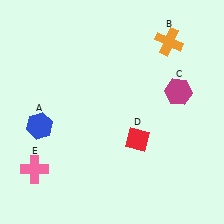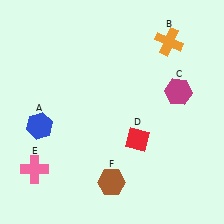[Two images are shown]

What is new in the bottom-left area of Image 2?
A brown hexagon (F) was added in the bottom-left area of Image 2.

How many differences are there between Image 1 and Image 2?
There is 1 difference between the two images.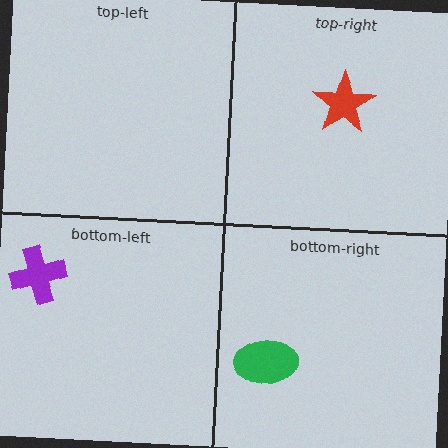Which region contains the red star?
The top-right region.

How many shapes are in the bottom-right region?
1.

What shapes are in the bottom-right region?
The green ellipse.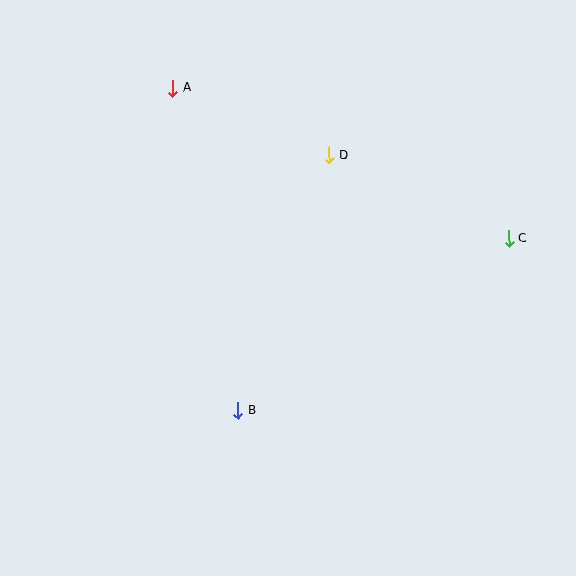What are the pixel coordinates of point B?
Point B is at (238, 411).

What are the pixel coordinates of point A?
Point A is at (173, 88).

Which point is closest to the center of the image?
Point B at (238, 411) is closest to the center.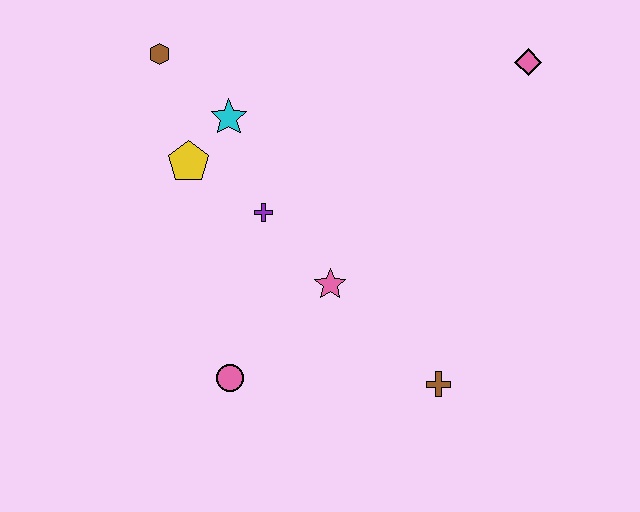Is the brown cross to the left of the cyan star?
No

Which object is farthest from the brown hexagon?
The brown cross is farthest from the brown hexagon.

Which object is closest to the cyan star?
The yellow pentagon is closest to the cyan star.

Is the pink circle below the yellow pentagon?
Yes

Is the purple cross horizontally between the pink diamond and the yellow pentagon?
Yes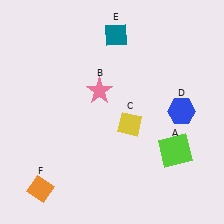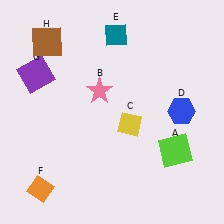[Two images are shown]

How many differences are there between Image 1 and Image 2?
There are 2 differences between the two images.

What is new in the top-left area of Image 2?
A purple square (G) was added in the top-left area of Image 2.